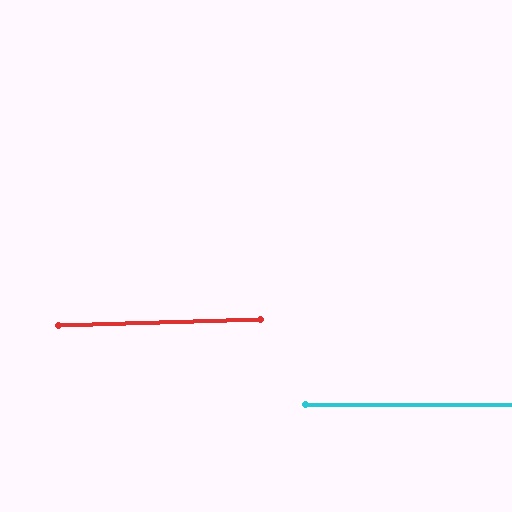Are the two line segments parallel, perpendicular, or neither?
Parallel — their directions differ by only 2.0°.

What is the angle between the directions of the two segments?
Approximately 2 degrees.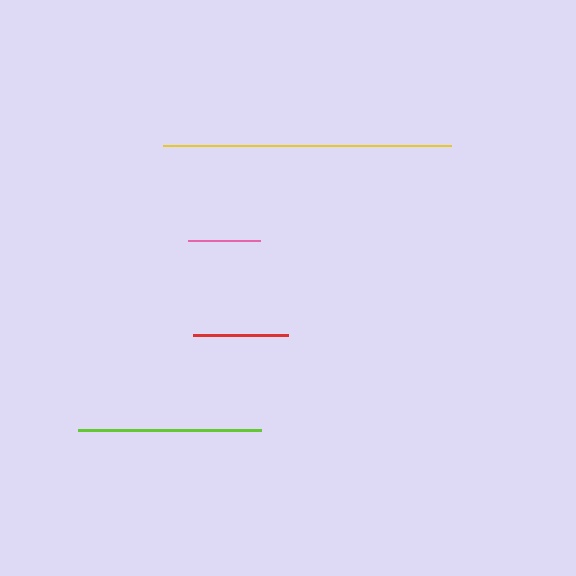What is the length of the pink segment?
The pink segment is approximately 72 pixels long.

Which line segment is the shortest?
The pink line is the shortest at approximately 72 pixels.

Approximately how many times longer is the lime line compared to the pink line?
The lime line is approximately 2.6 times the length of the pink line.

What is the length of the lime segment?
The lime segment is approximately 183 pixels long.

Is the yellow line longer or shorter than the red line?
The yellow line is longer than the red line.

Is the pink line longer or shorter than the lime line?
The lime line is longer than the pink line.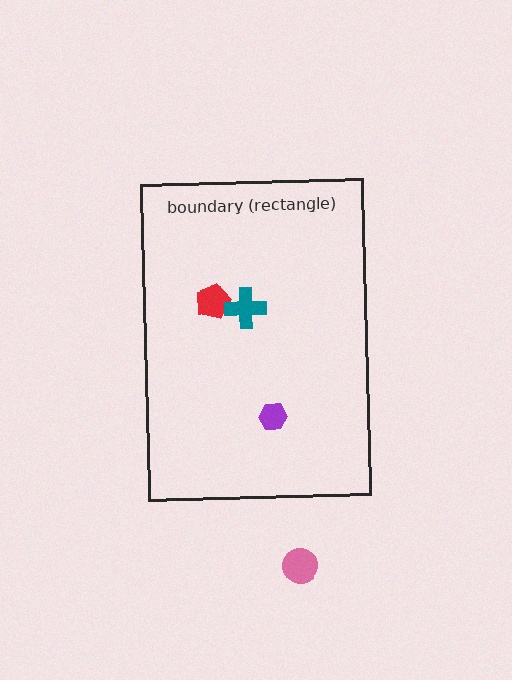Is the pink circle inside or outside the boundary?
Outside.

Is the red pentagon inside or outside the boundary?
Inside.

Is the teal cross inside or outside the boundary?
Inside.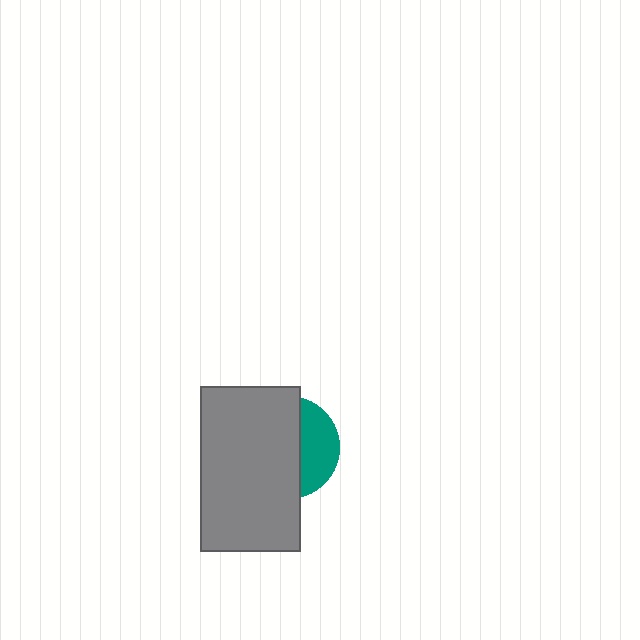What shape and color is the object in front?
The object in front is a gray rectangle.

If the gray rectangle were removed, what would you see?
You would see the complete teal circle.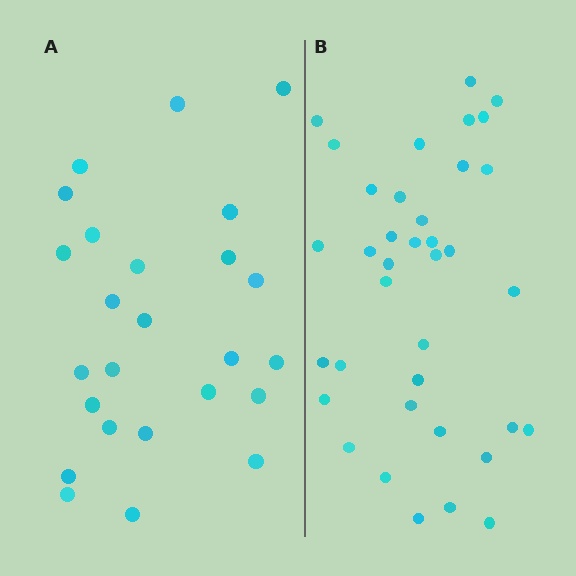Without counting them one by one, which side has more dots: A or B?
Region B (the right region) has more dots.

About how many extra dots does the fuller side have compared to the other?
Region B has roughly 12 or so more dots than region A.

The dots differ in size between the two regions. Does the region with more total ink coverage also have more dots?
No. Region A has more total ink coverage because its dots are larger, but region B actually contains more individual dots. Total area can be misleading — the number of items is what matters here.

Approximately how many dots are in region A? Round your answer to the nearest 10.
About 20 dots. (The exact count is 25, which rounds to 20.)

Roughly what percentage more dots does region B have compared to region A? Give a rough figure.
About 50% more.